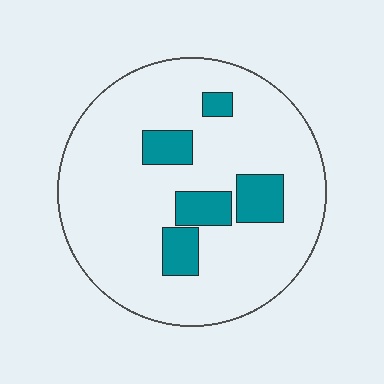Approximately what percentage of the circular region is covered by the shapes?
Approximately 15%.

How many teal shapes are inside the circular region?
5.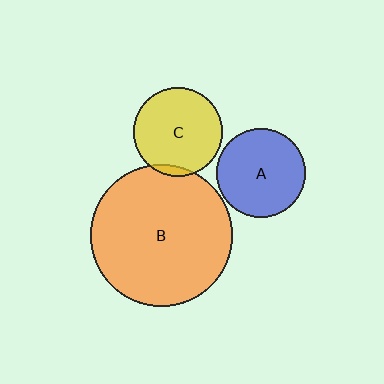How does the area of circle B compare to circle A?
Approximately 2.5 times.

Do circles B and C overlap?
Yes.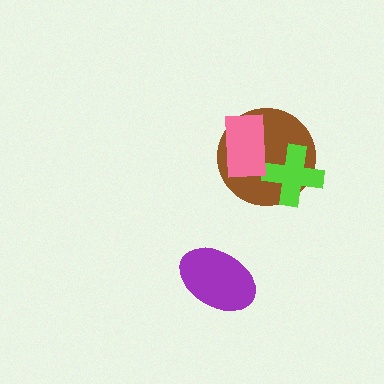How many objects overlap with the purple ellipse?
0 objects overlap with the purple ellipse.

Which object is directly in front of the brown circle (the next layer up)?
The lime cross is directly in front of the brown circle.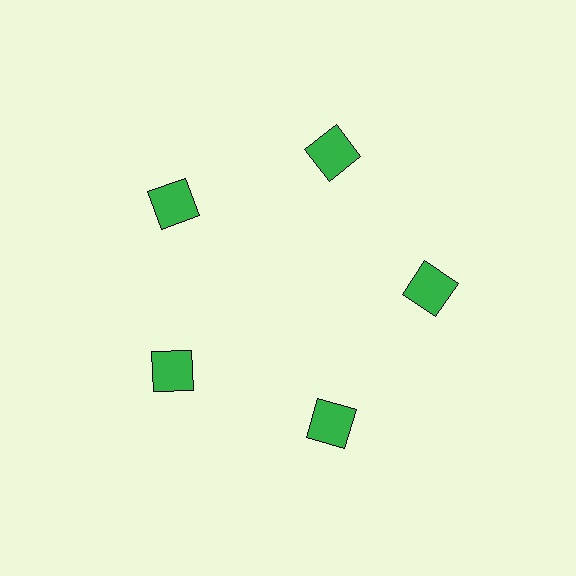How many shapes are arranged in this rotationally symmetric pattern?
There are 5 shapes, arranged in 5 groups of 1.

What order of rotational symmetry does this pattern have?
This pattern has 5-fold rotational symmetry.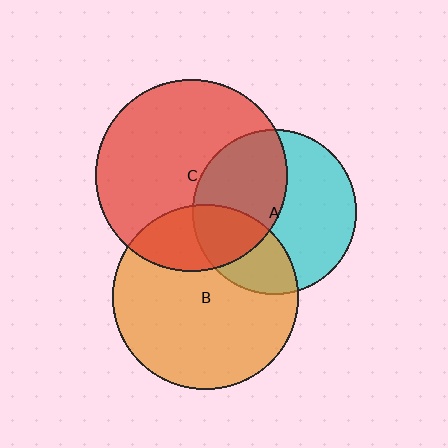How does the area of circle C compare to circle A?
Approximately 1.4 times.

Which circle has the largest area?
Circle C (red).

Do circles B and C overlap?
Yes.